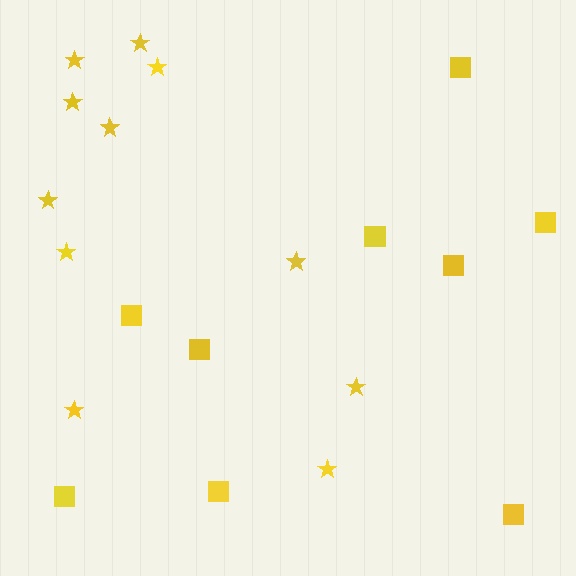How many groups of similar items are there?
There are 2 groups: one group of stars (11) and one group of squares (9).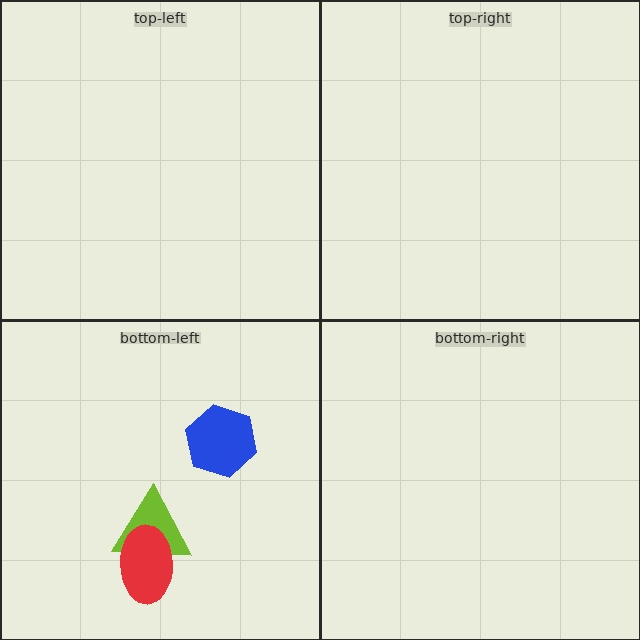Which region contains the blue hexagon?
The bottom-left region.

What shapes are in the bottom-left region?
The lime triangle, the blue hexagon, the red ellipse.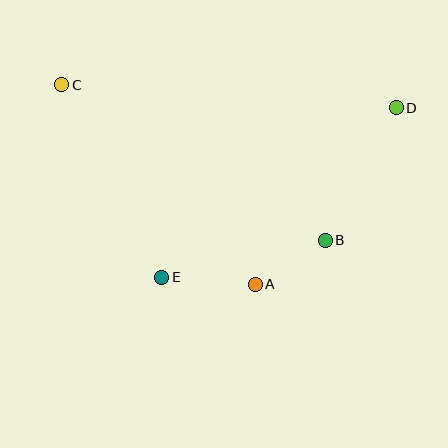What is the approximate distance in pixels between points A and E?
The distance between A and E is approximately 94 pixels.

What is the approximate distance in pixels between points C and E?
The distance between C and E is approximately 217 pixels.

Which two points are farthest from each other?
Points C and D are farthest from each other.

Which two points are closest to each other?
Points A and B are closest to each other.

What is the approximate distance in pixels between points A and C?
The distance between A and C is approximately 278 pixels.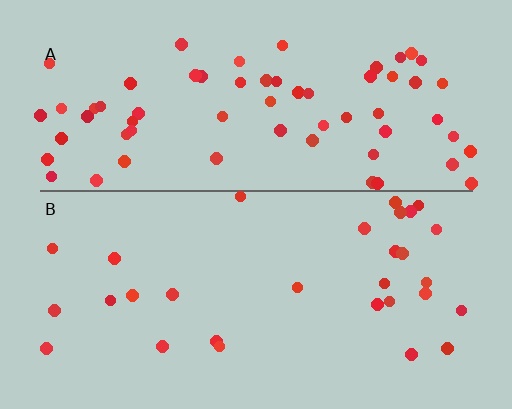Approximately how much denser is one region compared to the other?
Approximately 2.2× — region A over region B.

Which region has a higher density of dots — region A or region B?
A (the top).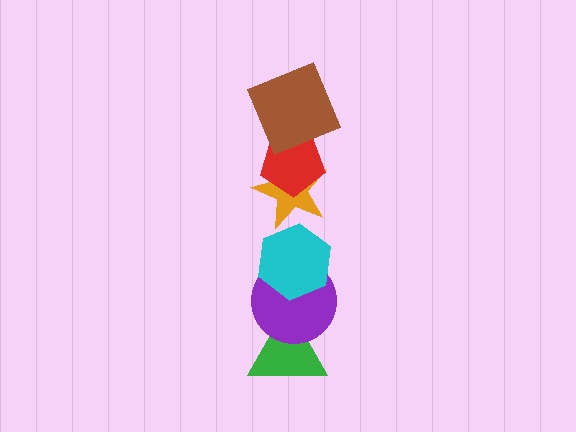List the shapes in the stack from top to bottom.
From top to bottom: the brown square, the red pentagon, the orange star, the cyan hexagon, the purple circle, the green triangle.